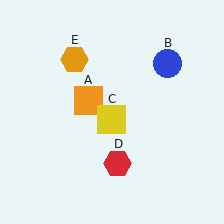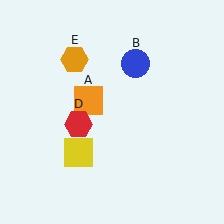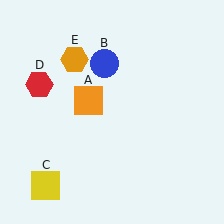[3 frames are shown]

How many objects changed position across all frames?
3 objects changed position: blue circle (object B), yellow square (object C), red hexagon (object D).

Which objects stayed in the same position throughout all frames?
Orange square (object A) and orange hexagon (object E) remained stationary.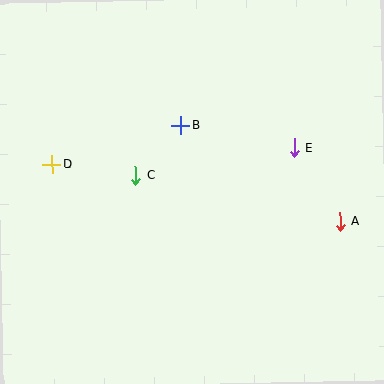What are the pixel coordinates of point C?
Point C is at (136, 176).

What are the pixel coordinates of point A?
Point A is at (340, 222).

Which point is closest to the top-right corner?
Point E is closest to the top-right corner.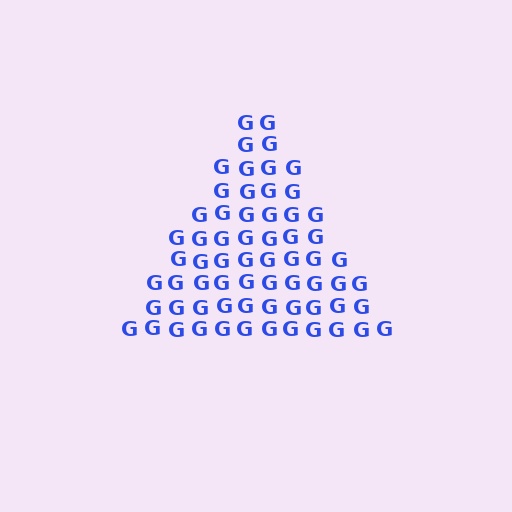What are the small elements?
The small elements are letter G's.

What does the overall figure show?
The overall figure shows a triangle.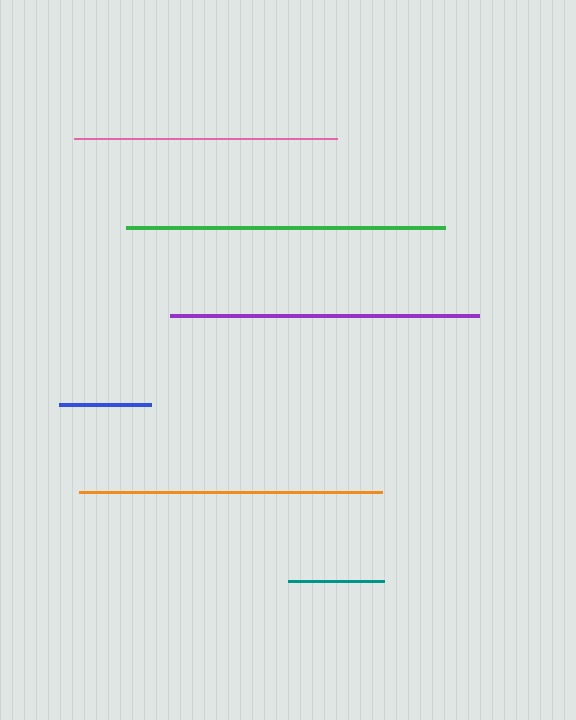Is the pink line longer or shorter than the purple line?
The purple line is longer than the pink line.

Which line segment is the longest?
The green line is the longest at approximately 319 pixels.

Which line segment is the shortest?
The blue line is the shortest at approximately 92 pixels.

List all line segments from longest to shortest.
From longest to shortest: green, purple, orange, pink, teal, blue.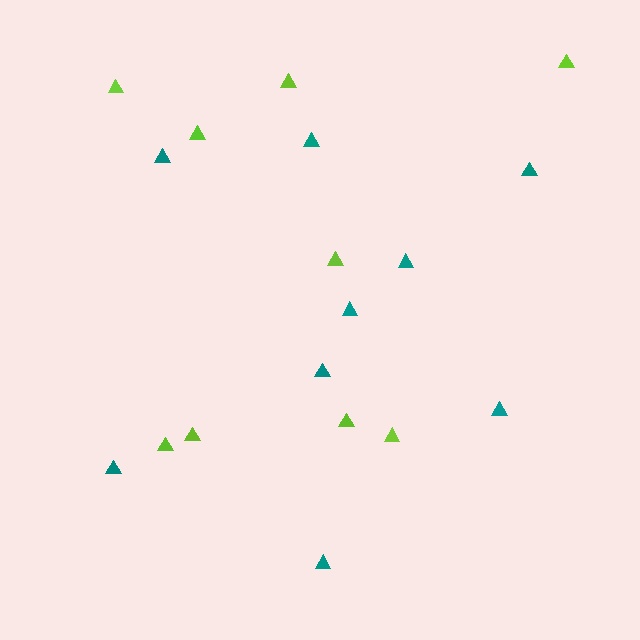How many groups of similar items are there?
There are 2 groups: one group of lime triangles (9) and one group of teal triangles (9).